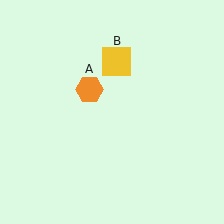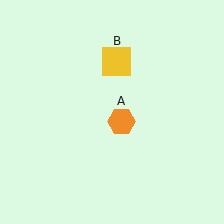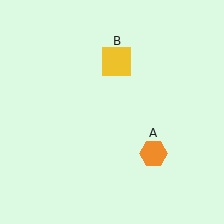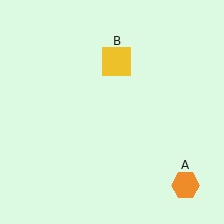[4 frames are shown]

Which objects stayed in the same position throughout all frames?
Yellow square (object B) remained stationary.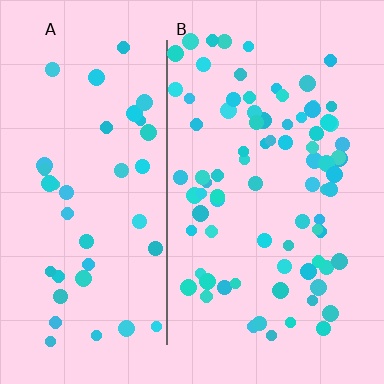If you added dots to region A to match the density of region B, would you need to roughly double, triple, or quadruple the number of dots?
Approximately double.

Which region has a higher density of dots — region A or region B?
B (the right).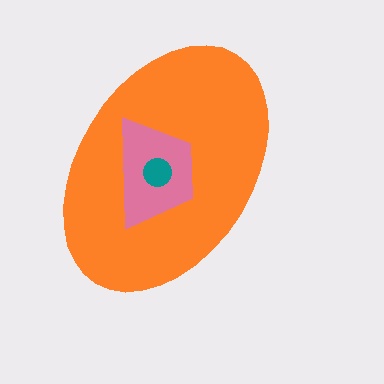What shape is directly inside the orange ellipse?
The pink trapezoid.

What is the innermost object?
The teal circle.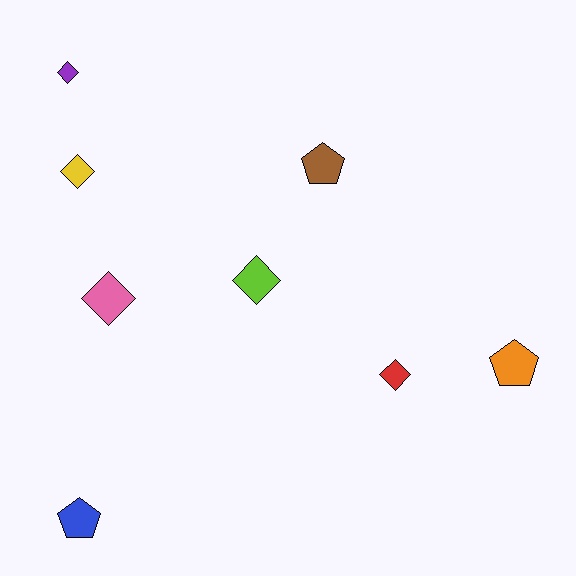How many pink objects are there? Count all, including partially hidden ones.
There is 1 pink object.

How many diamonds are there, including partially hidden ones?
There are 5 diamonds.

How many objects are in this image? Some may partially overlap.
There are 8 objects.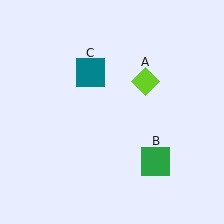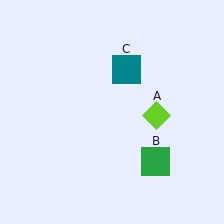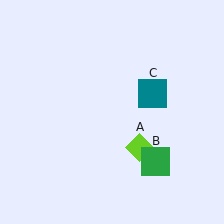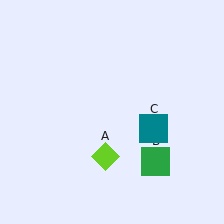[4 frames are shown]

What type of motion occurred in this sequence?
The lime diamond (object A), teal square (object C) rotated clockwise around the center of the scene.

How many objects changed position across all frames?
2 objects changed position: lime diamond (object A), teal square (object C).